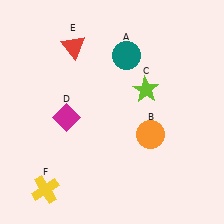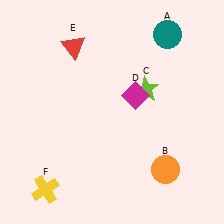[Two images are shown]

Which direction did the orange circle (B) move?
The orange circle (B) moved down.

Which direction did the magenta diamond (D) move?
The magenta diamond (D) moved right.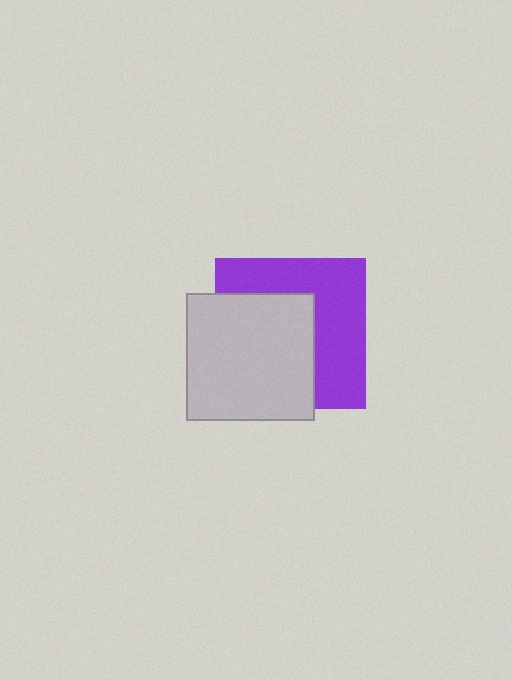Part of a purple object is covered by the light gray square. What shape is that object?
It is a square.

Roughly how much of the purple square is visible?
About half of it is visible (roughly 49%).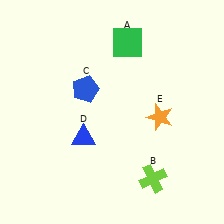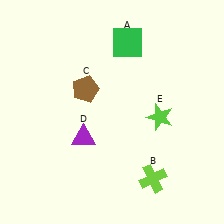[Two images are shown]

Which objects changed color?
C changed from blue to brown. D changed from blue to purple. E changed from orange to lime.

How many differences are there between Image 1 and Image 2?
There are 3 differences between the two images.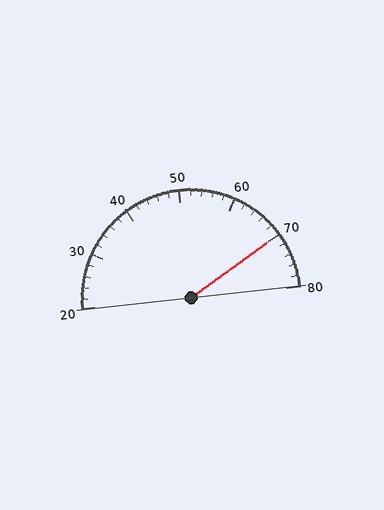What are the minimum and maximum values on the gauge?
The gauge ranges from 20 to 80.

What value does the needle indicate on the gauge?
The needle indicates approximately 70.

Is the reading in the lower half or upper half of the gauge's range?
The reading is in the upper half of the range (20 to 80).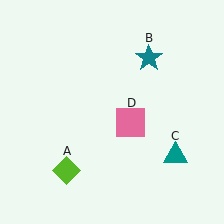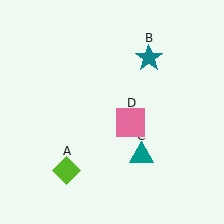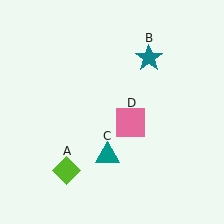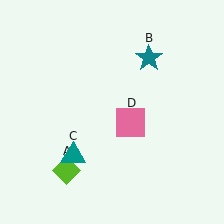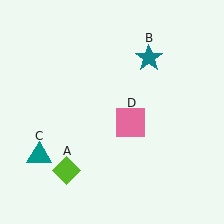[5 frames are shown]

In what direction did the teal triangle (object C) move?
The teal triangle (object C) moved left.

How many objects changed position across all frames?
1 object changed position: teal triangle (object C).